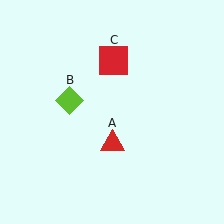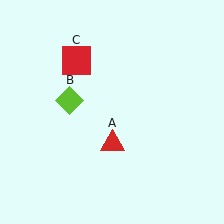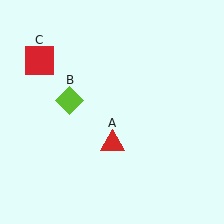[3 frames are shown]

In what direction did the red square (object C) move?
The red square (object C) moved left.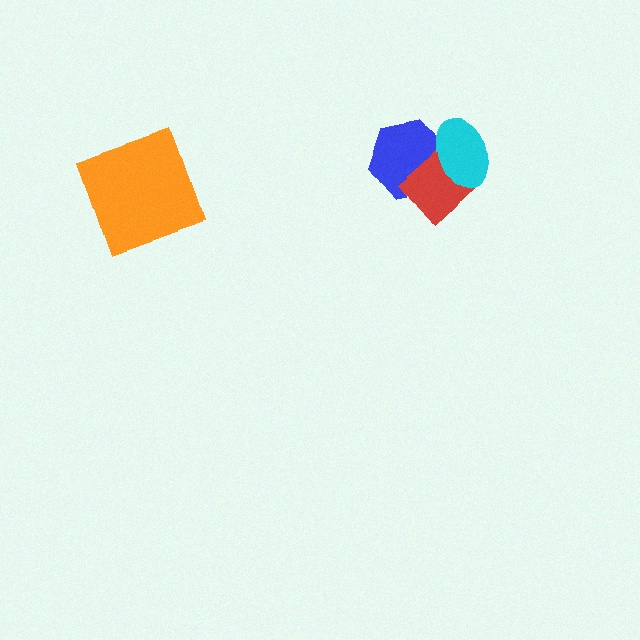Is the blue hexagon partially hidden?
Yes, it is partially covered by another shape.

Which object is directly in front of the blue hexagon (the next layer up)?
The red diamond is directly in front of the blue hexagon.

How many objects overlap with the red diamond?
2 objects overlap with the red diamond.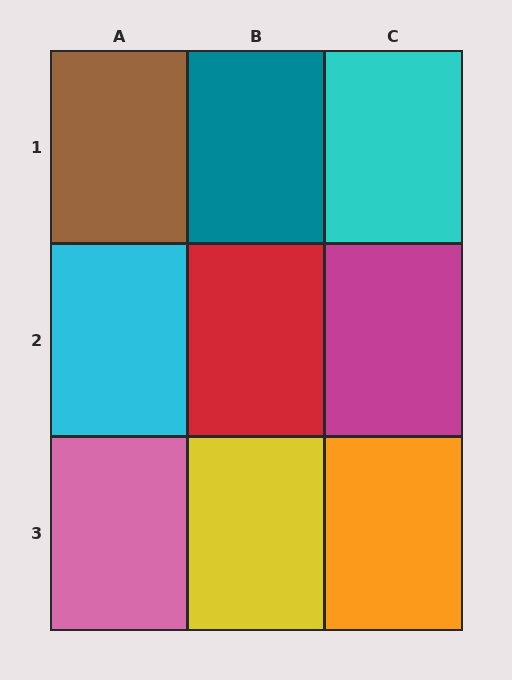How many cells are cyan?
2 cells are cyan.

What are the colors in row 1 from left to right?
Brown, teal, cyan.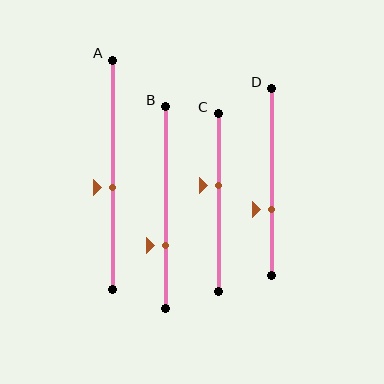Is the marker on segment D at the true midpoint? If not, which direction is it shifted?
No, the marker on segment D is shifted downward by about 15% of the segment length.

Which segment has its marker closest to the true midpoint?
Segment A has its marker closest to the true midpoint.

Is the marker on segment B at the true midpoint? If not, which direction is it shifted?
No, the marker on segment B is shifted downward by about 19% of the segment length.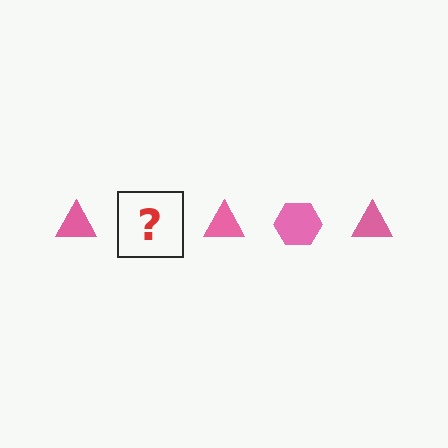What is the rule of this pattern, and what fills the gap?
The rule is that the pattern cycles through triangle, hexagon shapes in pink. The gap should be filled with a pink hexagon.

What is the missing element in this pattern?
The missing element is a pink hexagon.